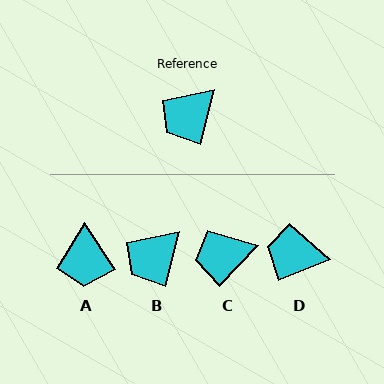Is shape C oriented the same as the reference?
No, it is off by about 29 degrees.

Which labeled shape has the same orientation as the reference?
B.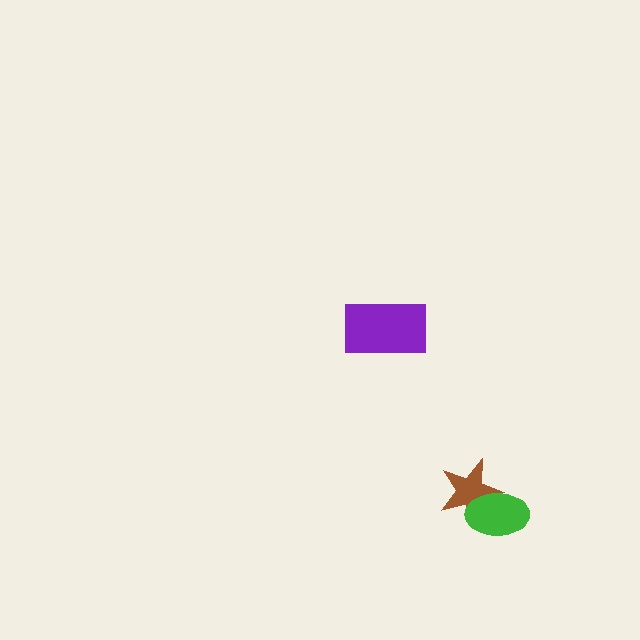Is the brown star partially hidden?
Yes, it is partially covered by another shape.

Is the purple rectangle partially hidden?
No, no other shape covers it.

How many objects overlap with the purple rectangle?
0 objects overlap with the purple rectangle.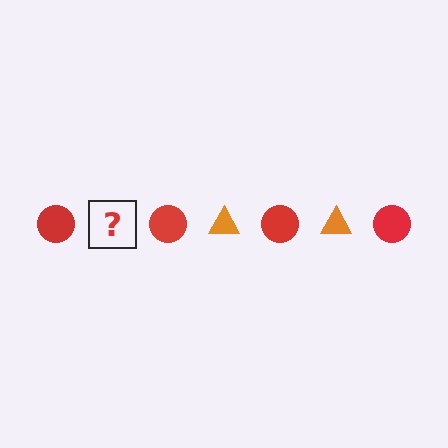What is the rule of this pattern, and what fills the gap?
The rule is that the pattern alternates between red circle and orange triangle. The gap should be filled with an orange triangle.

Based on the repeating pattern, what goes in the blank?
The blank should be an orange triangle.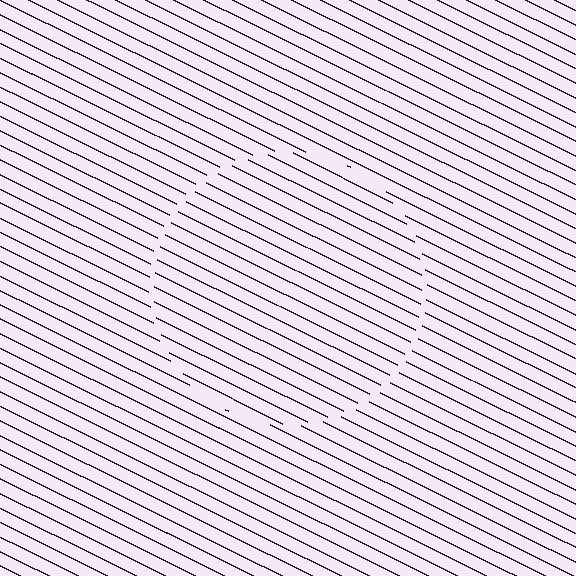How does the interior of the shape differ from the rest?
The interior of the shape contains the same grating, shifted by half a period — the contour is defined by the phase discontinuity where line-ends from the inner and outer gratings abut.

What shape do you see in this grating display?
An illusory circle. The interior of the shape contains the same grating, shifted by half a period — the contour is defined by the phase discontinuity where line-ends from the inner and outer gratings abut.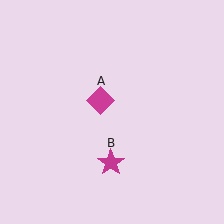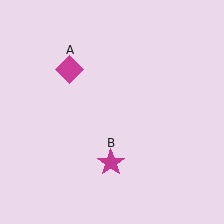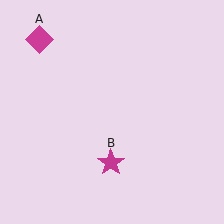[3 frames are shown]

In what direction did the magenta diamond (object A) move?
The magenta diamond (object A) moved up and to the left.